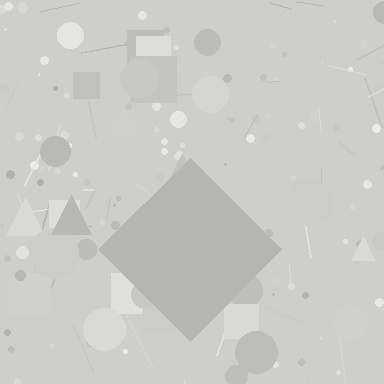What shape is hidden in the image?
A diamond is hidden in the image.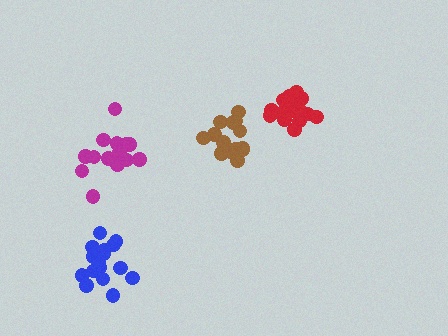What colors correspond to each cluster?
The clusters are colored: blue, red, magenta, brown.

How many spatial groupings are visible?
There are 4 spatial groupings.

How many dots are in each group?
Group 1: 16 dots, Group 2: 18 dots, Group 3: 16 dots, Group 4: 15 dots (65 total).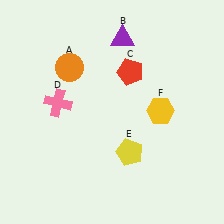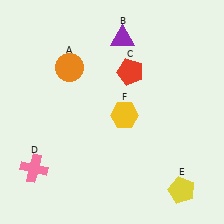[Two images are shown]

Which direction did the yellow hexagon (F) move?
The yellow hexagon (F) moved left.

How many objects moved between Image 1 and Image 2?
3 objects moved between the two images.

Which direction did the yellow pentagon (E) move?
The yellow pentagon (E) moved right.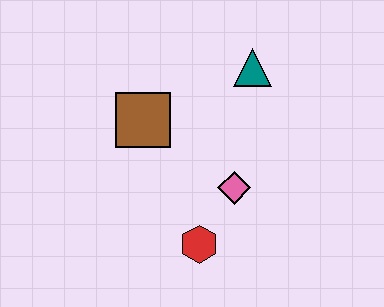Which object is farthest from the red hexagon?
The teal triangle is farthest from the red hexagon.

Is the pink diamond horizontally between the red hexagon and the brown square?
No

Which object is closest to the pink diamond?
The red hexagon is closest to the pink diamond.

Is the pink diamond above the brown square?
No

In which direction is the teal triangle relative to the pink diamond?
The teal triangle is above the pink diamond.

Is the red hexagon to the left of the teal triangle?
Yes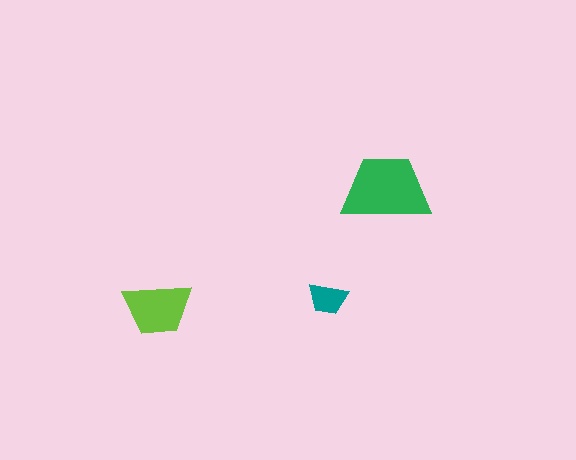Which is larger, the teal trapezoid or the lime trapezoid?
The lime one.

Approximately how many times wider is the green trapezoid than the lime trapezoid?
About 1.5 times wider.